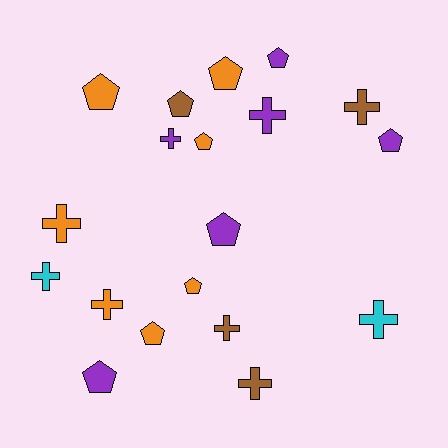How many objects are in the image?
There are 19 objects.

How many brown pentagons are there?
There is 1 brown pentagon.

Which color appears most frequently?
Orange, with 7 objects.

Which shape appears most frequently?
Pentagon, with 10 objects.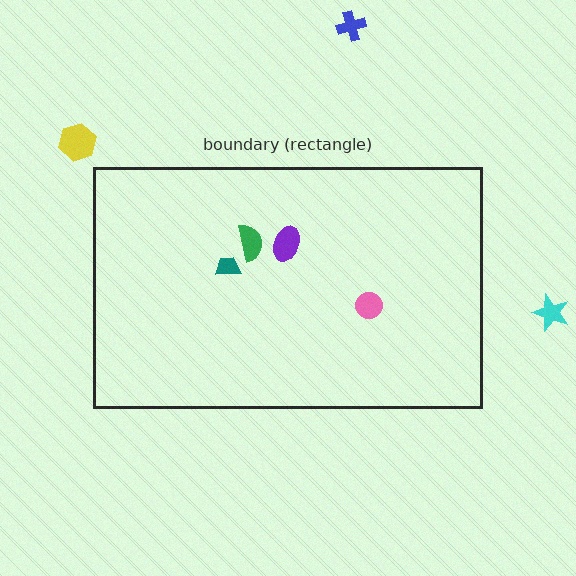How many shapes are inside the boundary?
4 inside, 3 outside.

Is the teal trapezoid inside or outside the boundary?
Inside.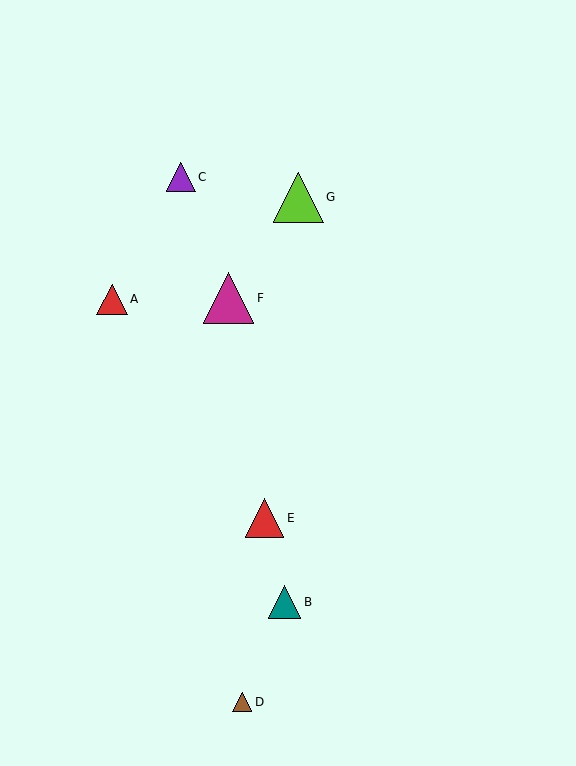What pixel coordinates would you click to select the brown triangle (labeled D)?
Click at (242, 702) to select the brown triangle D.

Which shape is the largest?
The magenta triangle (labeled F) is the largest.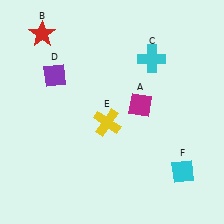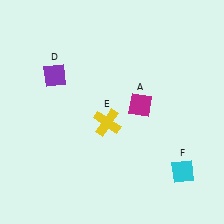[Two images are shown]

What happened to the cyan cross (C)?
The cyan cross (C) was removed in Image 2. It was in the top-right area of Image 1.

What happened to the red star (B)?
The red star (B) was removed in Image 2. It was in the top-left area of Image 1.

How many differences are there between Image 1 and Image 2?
There are 2 differences between the two images.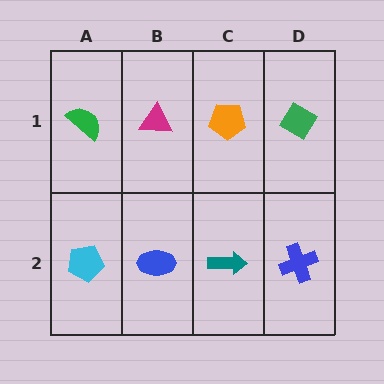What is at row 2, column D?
A blue cross.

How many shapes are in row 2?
4 shapes.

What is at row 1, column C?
An orange pentagon.